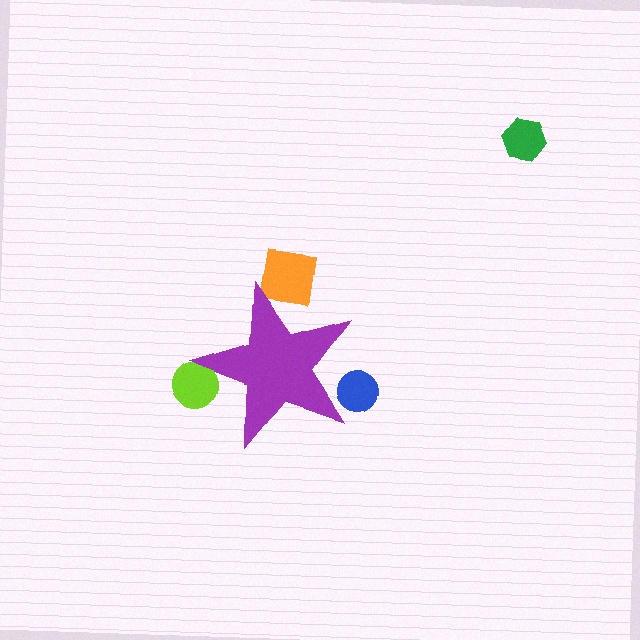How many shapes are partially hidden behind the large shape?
3 shapes are partially hidden.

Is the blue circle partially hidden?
Yes, the blue circle is partially hidden behind the purple star.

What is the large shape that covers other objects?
A purple star.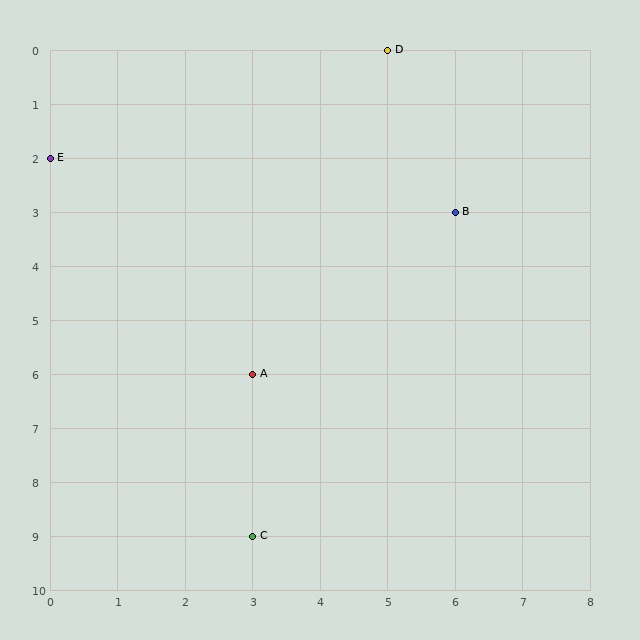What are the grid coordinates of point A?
Point A is at grid coordinates (3, 6).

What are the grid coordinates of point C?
Point C is at grid coordinates (3, 9).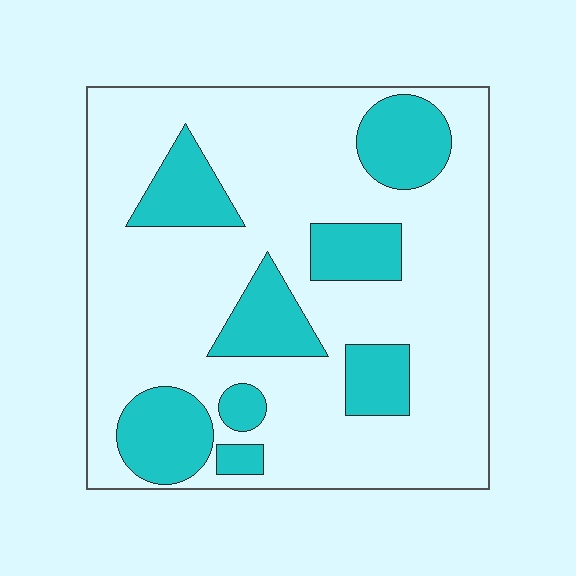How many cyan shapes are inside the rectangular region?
8.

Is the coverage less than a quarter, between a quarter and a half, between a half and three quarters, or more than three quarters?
Between a quarter and a half.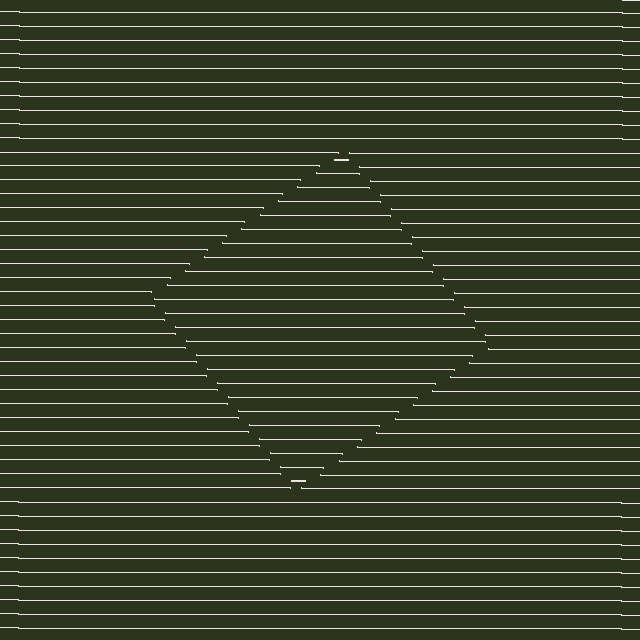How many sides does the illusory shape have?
4 sides — the line-ends trace a square.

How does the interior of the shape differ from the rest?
The interior of the shape contains the same grating, shifted by half a period — the contour is defined by the phase discontinuity where line-ends from the inner and outer gratings abut.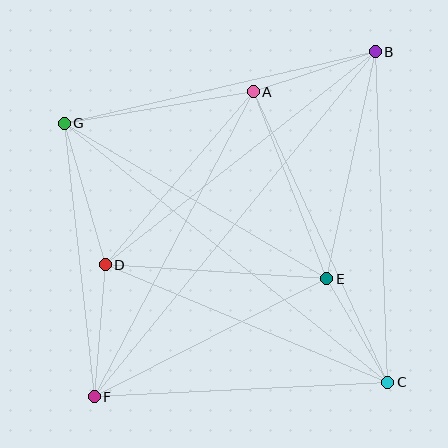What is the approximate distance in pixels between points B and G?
The distance between B and G is approximately 319 pixels.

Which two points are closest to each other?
Points C and E are closest to each other.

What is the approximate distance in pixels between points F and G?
The distance between F and G is approximately 275 pixels.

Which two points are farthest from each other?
Points B and F are farthest from each other.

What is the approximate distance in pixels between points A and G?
The distance between A and G is approximately 191 pixels.